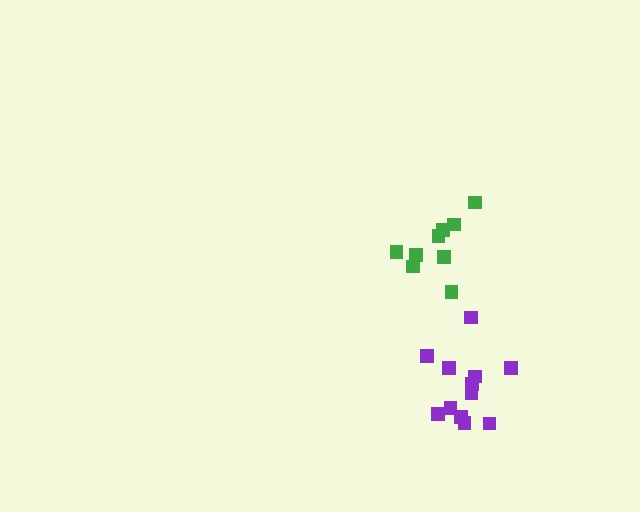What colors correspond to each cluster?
The clusters are colored: purple, green.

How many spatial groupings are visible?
There are 2 spatial groupings.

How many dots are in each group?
Group 1: 12 dots, Group 2: 9 dots (21 total).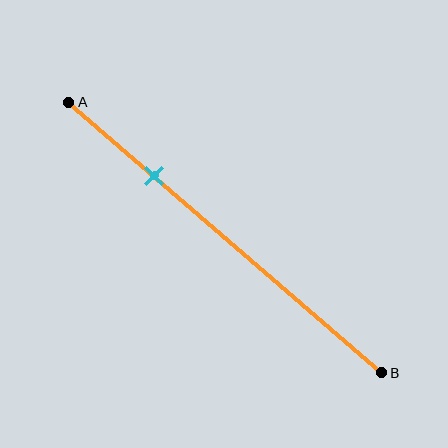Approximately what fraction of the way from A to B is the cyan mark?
The cyan mark is approximately 25% of the way from A to B.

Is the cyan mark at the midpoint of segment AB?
No, the mark is at about 25% from A, not at the 50% midpoint.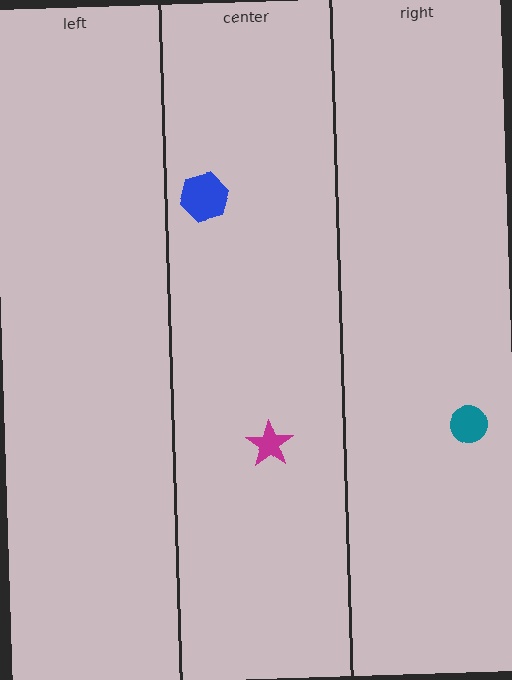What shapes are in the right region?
The teal circle.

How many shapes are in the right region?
1.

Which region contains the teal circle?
The right region.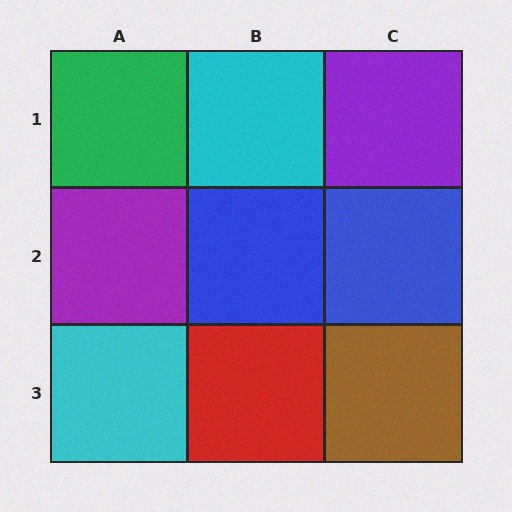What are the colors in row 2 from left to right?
Purple, blue, blue.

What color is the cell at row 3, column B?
Red.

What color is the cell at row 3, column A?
Cyan.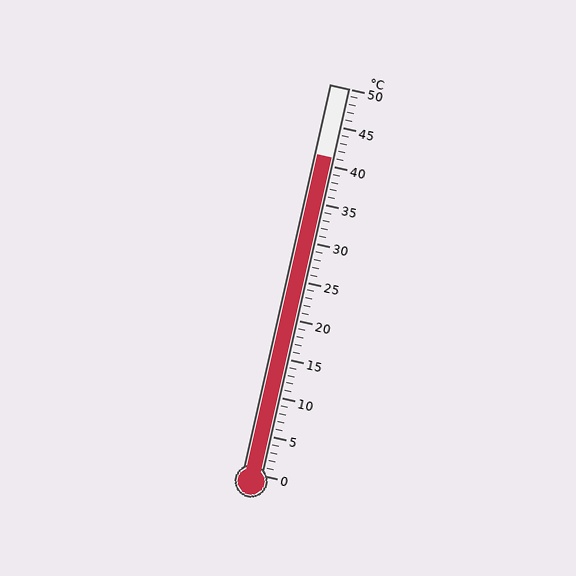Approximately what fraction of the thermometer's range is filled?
The thermometer is filled to approximately 80% of its range.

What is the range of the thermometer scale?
The thermometer scale ranges from 0°C to 50°C.